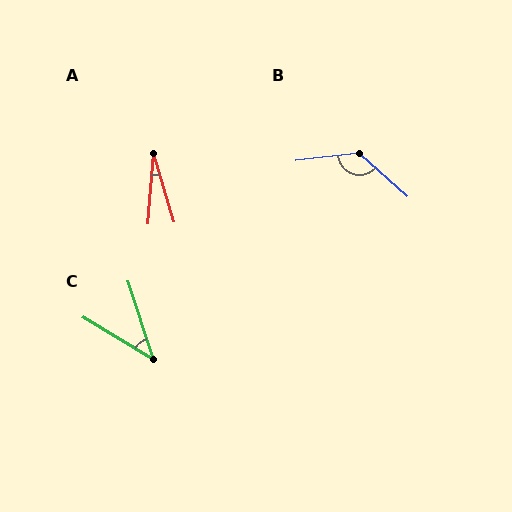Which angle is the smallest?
A, at approximately 21 degrees.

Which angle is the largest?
B, at approximately 131 degrees.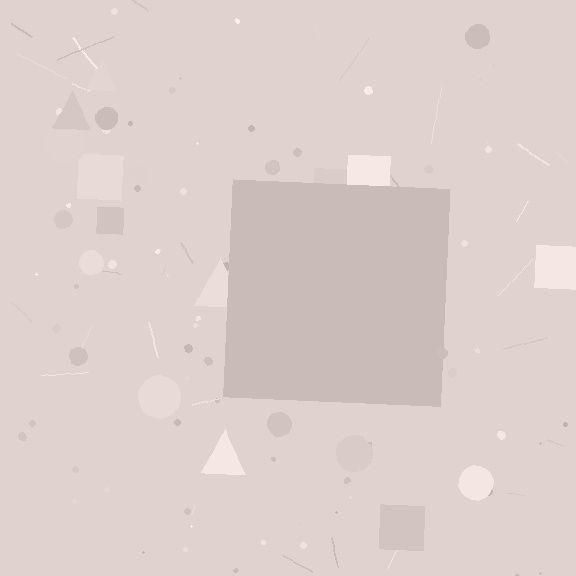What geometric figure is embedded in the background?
A square is embedded in the background.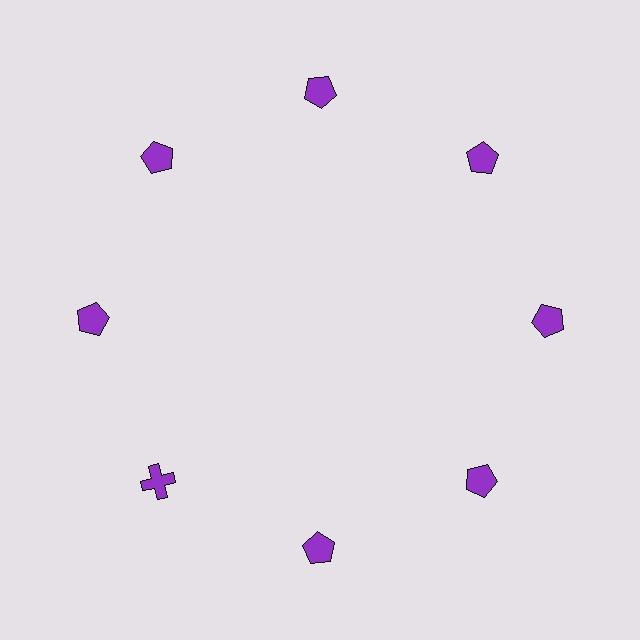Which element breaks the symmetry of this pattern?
The purple cross at roughly the 8 o'clock position breaks the symmetry. All other shapes are purple pentagons.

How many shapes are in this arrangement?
There are 8 shapes arranged in a ring pattern.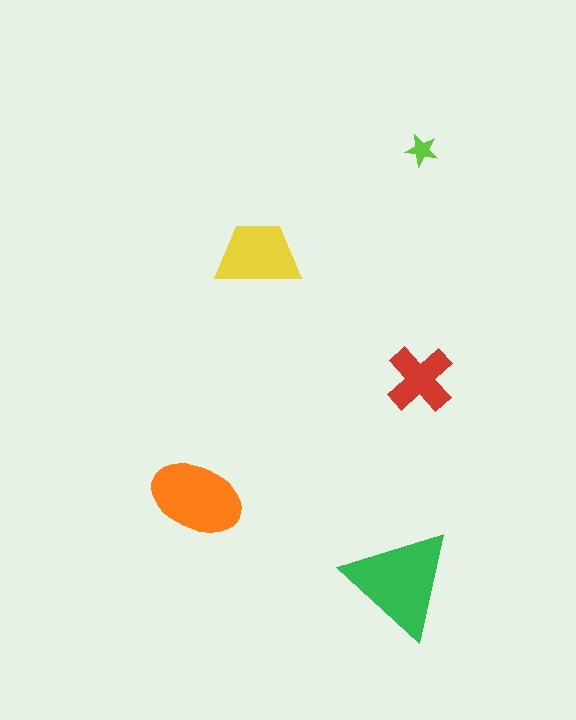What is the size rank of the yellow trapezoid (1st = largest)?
3rd.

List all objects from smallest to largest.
The lime star, the red cross, the yellow trapezoid, the orange ellipse, the green triangle.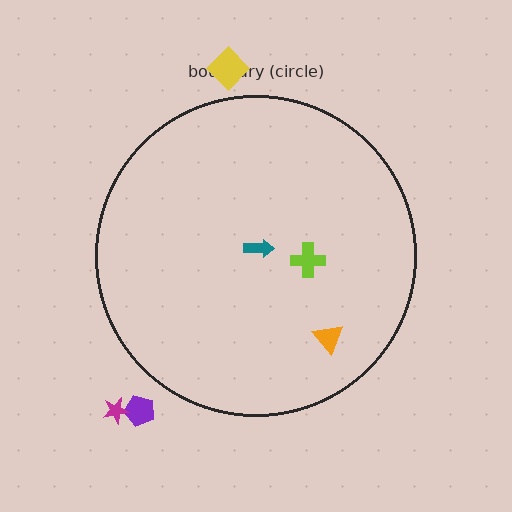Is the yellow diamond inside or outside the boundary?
Outside.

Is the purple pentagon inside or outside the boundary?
Outside.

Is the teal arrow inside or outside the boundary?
Inside.